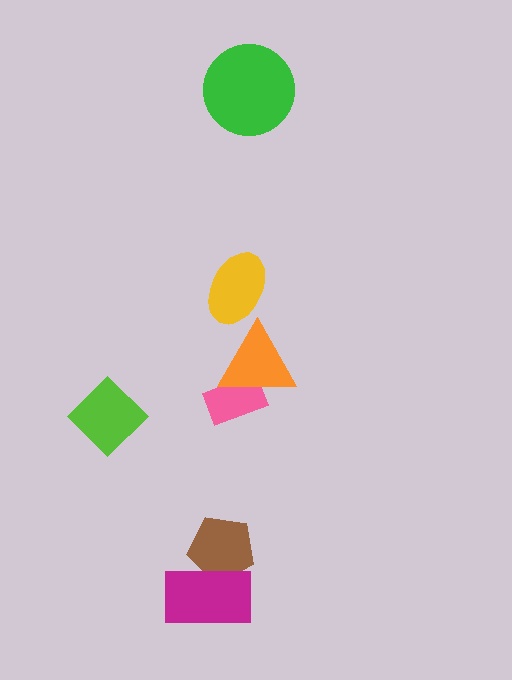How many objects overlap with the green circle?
0 objects overlap with the green circle.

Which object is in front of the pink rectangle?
The orange triangle is in front of the pink rectangle.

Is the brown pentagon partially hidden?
Yes, it is partially covered by another shape.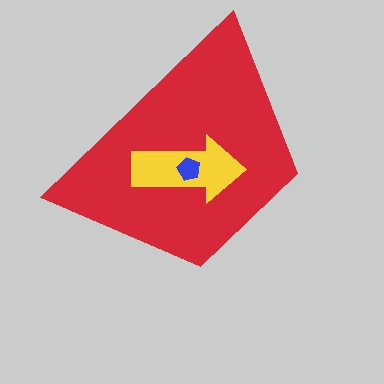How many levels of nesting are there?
3.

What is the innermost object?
The blue pentagon.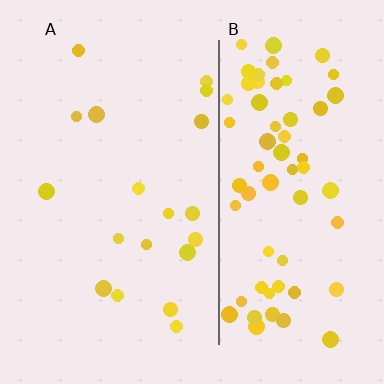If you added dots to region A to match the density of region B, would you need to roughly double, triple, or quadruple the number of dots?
Approximately quadruple.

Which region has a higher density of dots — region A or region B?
B (the right).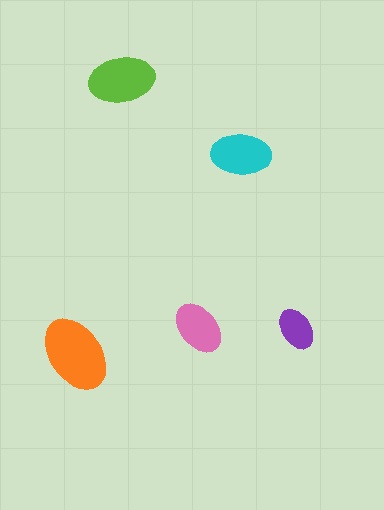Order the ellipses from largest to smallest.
the orange one, the lime one, the cyan one, the pink one, the purple one.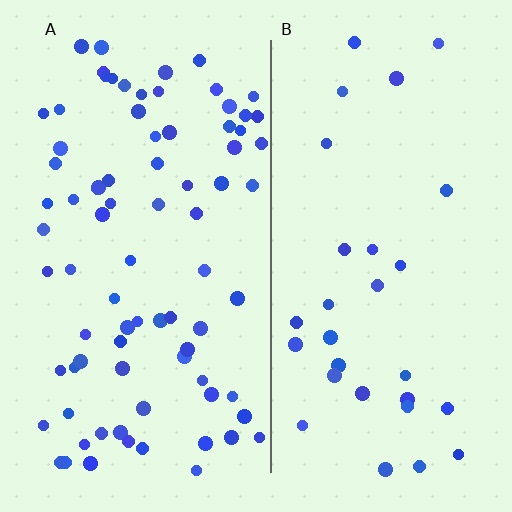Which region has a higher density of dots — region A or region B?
A (the left).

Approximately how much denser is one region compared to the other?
Approximately 2.7× — region A over region B.